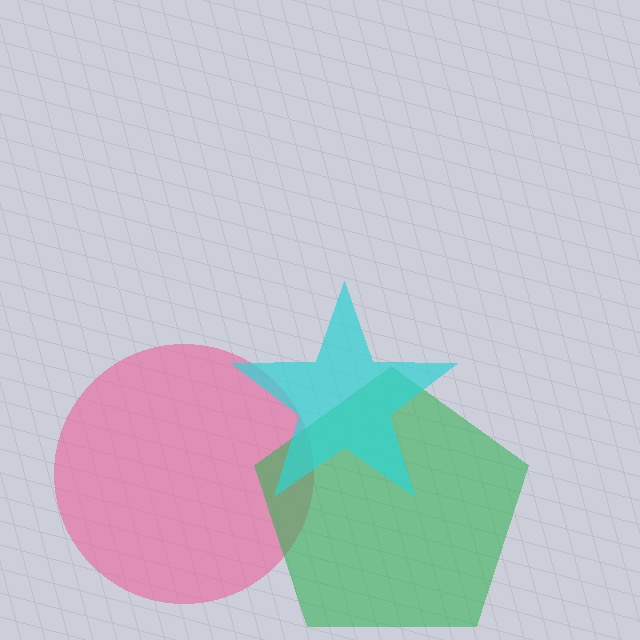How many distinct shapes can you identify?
There are 3 distinct shapes: a pink circle, a green pentagon, a cyan star.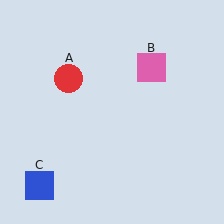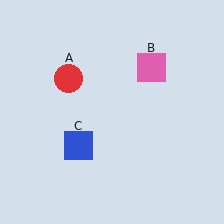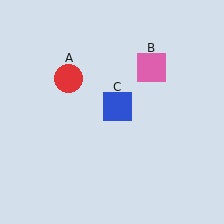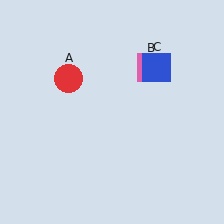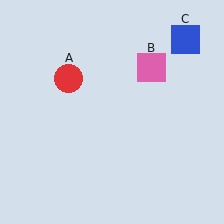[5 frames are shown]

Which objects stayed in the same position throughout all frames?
Red circle (object A) and pink square (object B) remained stationary.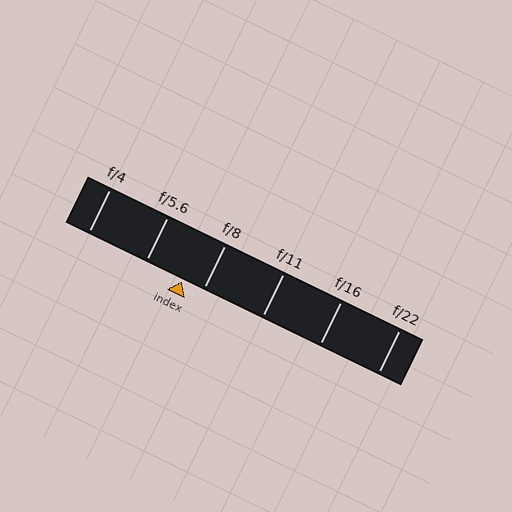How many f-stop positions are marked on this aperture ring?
There are 6 f-stop positions marked.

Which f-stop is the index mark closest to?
The index mark is closest to f/8.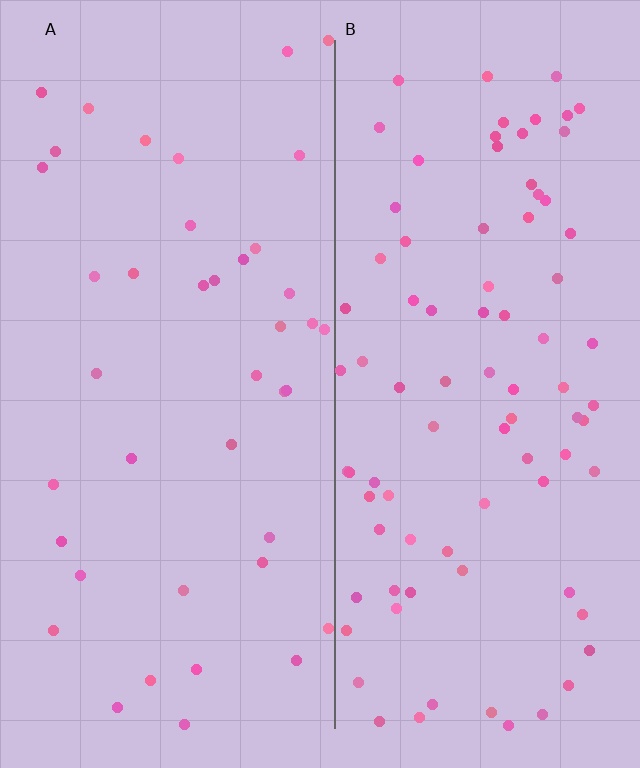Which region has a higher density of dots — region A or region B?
B (the right).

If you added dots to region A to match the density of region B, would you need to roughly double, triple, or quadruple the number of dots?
Approximately double.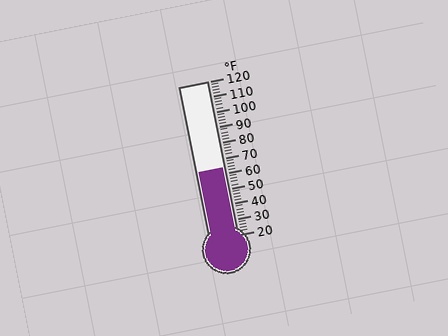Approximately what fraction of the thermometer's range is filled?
The thermometer is filled to approximately 45% of its range.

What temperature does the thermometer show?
The thermometer shows approximately 64°F.